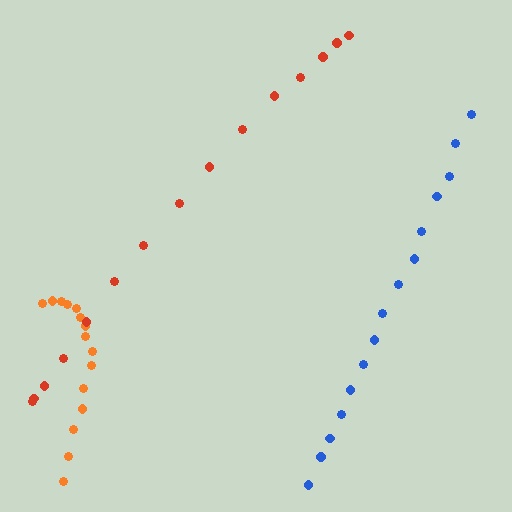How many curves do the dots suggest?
There are 3 distinct paths.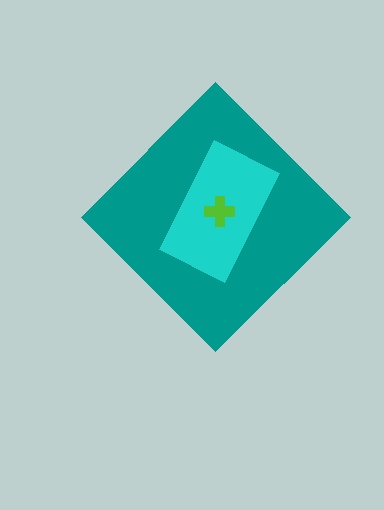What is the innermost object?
The lime cross.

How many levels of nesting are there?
3.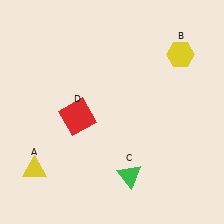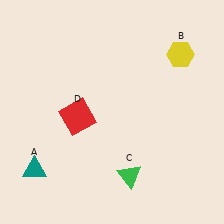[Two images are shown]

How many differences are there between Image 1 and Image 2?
There is 1 difference between the two images.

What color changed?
The triangle (A) changed from yellow in Image 1 to teal in Image 2.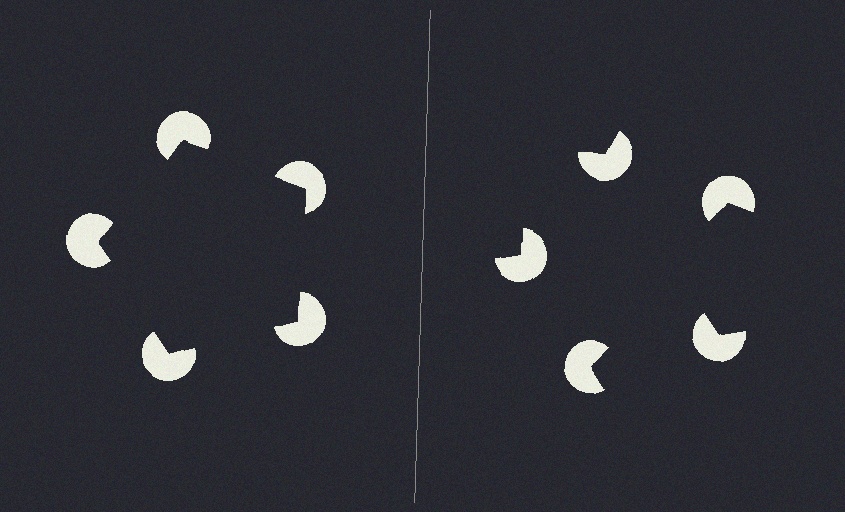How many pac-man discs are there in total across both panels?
10 — 5 on each side.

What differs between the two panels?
The pac-man discs are positioned identically on both sides; only the wedge orientations differ. On the left they align to a pentagon; on the right they are misaligned.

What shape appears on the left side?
An illusory pentagon.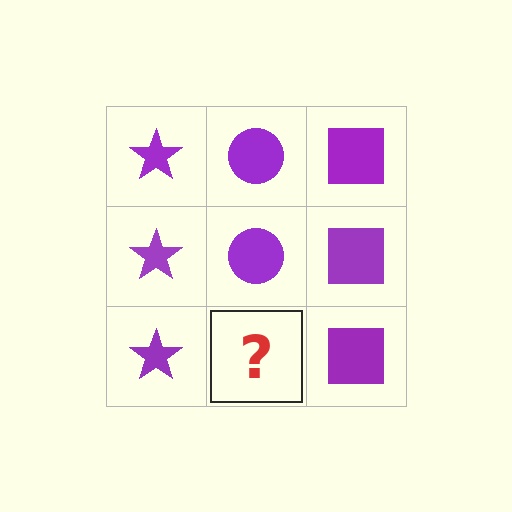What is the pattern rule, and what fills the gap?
The rule is that each column has a consistent shape. The gap should be filled with a purple circle.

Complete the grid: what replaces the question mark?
The question mark should be replaced with a purple circle.